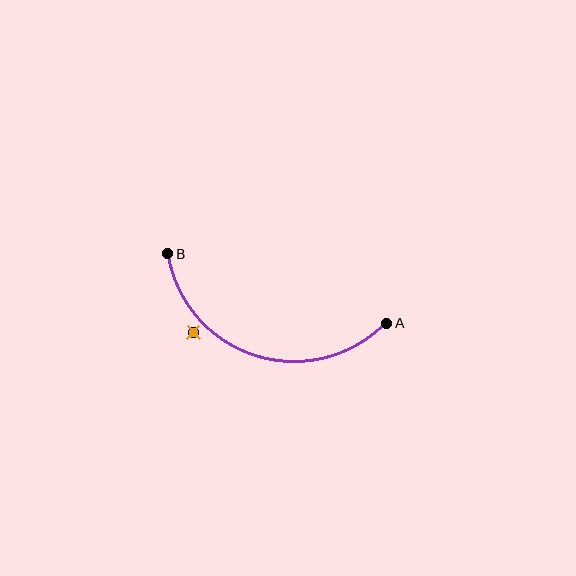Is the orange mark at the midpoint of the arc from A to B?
No — the orange mark does not lie on the arc at all. It sits slightly outside the curve.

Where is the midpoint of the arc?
The arc midpoint is the point on the curve farthest from the straight line joining A and B. It sits below that line.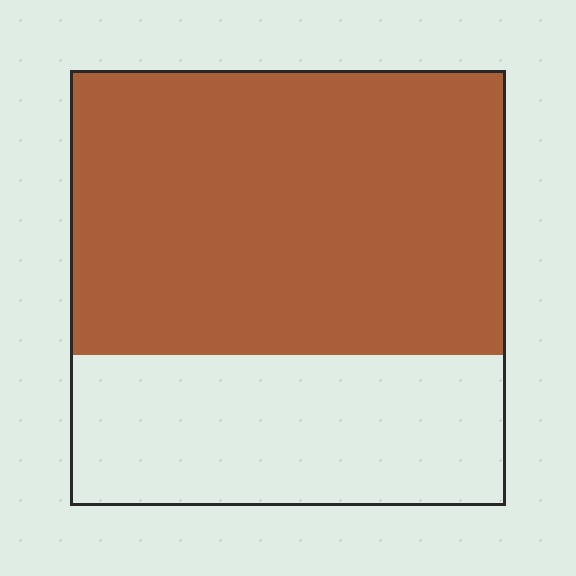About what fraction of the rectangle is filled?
About two thirds (2/3).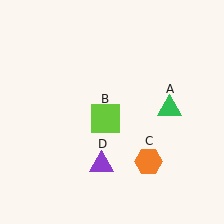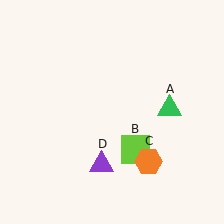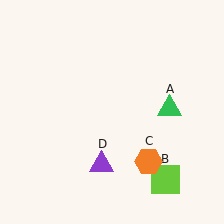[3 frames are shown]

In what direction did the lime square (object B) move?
The lime square (object B) moved down and to the right.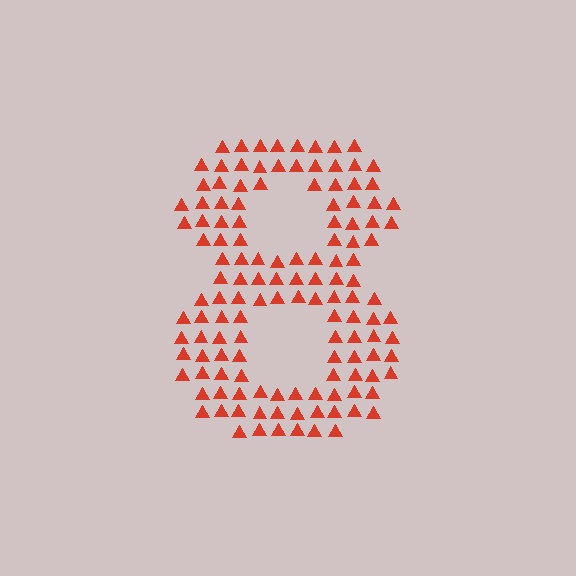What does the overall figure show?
The overall figure shows the digit 8.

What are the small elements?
The small elements are triangles.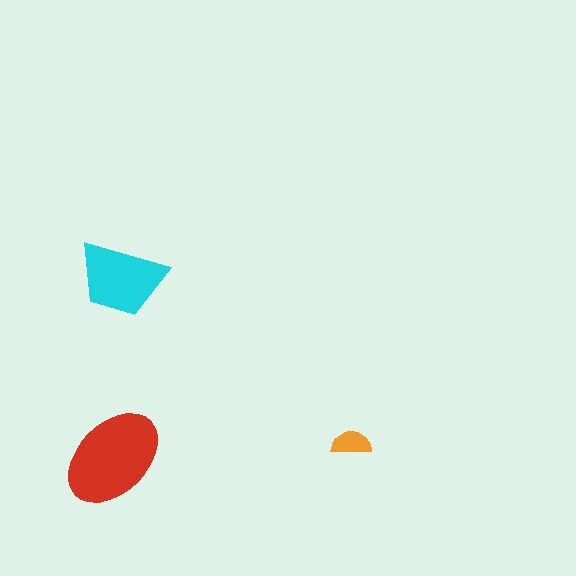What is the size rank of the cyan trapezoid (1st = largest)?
2nd.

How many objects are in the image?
There are 3 objects in the image.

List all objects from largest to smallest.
The red ellipse, the cyan trapezoid, the orange semicircle.